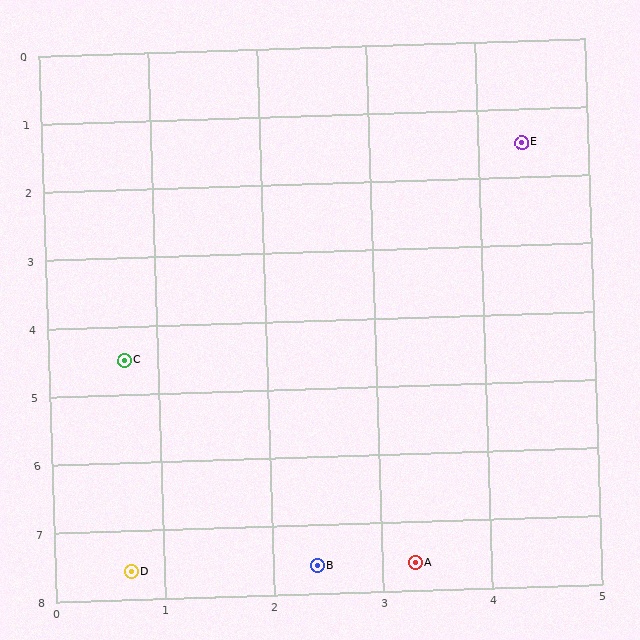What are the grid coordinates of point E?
Point E is at approximately (4.4, 1.5).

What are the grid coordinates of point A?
Point A is at approximately (3.3, 7.6).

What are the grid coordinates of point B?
Point B is at approximately (2.4, 7.6).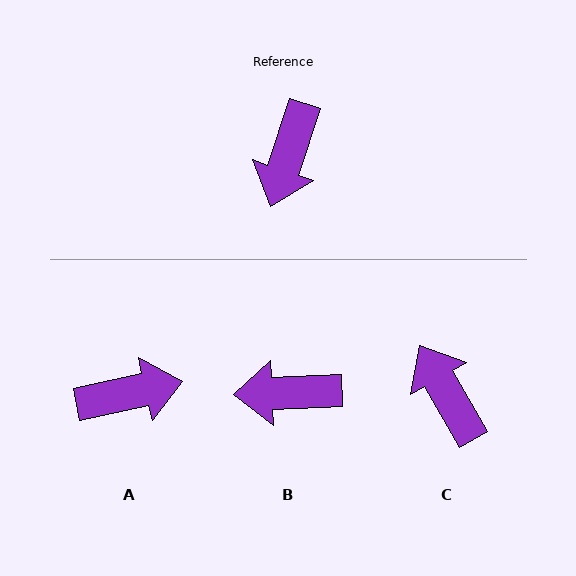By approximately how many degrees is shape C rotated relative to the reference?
Approximately 132 degrees clockwise.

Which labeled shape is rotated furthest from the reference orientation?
C, about 132 degrees away.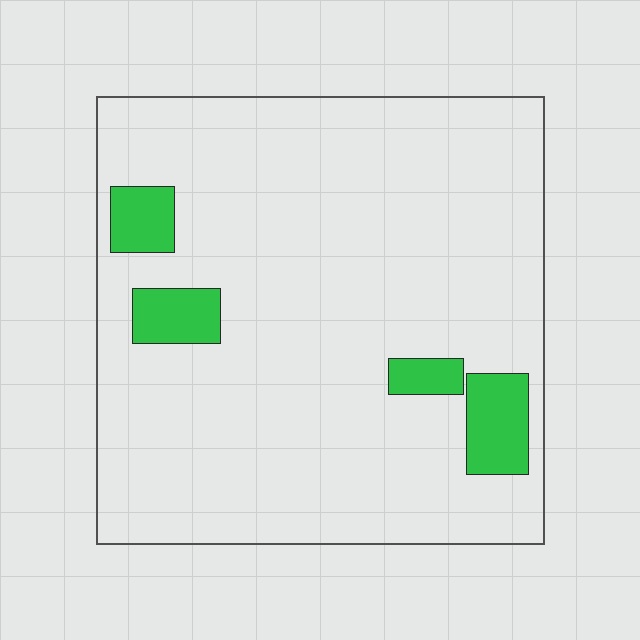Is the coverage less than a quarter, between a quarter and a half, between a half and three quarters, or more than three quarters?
Less than a quarter.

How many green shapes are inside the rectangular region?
4.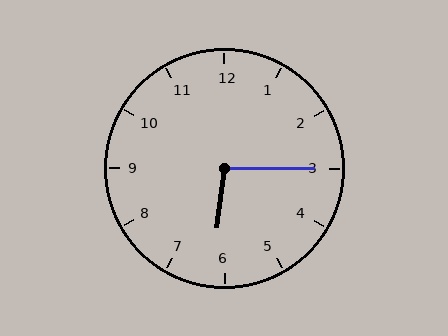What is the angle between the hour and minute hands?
Approximately 98 degrees.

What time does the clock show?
6:15.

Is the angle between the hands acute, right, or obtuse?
It is obtuse.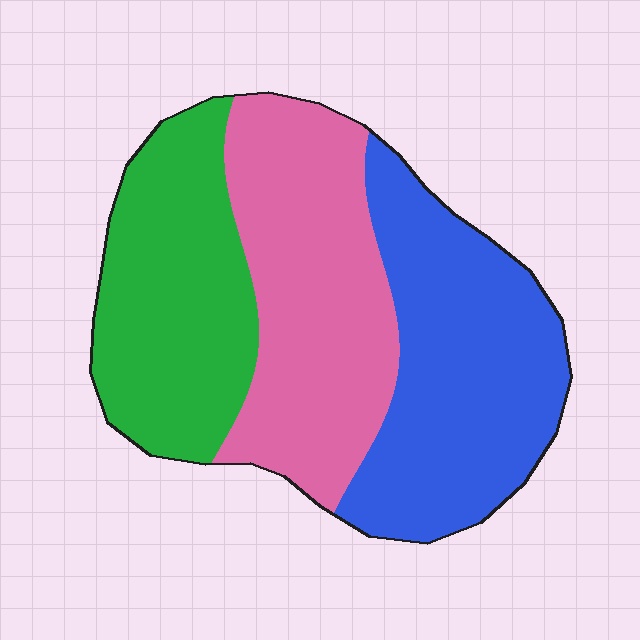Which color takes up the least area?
Green, at roughly 30%.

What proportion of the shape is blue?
Blue takes up about three eighths (3/8) of the shape.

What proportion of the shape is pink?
Pink covers 35% of the shape.